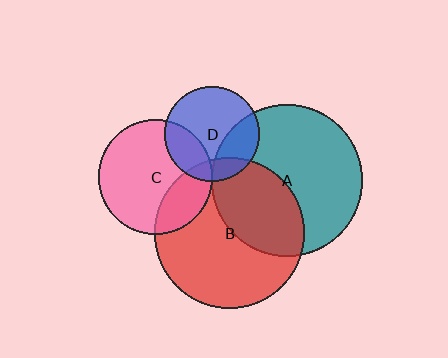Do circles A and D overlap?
Yes.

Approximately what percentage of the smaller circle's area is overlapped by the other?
Approximately 30%.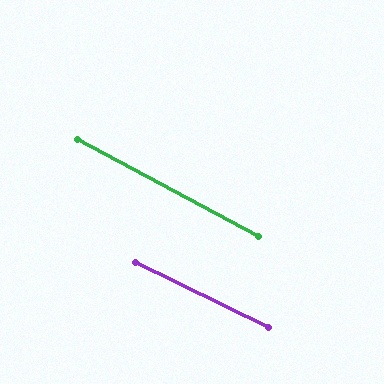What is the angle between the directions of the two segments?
Approximately 2 degrees.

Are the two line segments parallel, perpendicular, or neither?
Parallel — their directions differ by only 2.0°.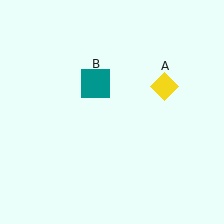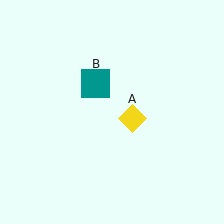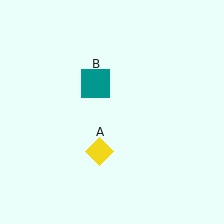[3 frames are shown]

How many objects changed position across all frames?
1 object changed position: yellow diamond (object A).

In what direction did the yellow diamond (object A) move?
The yellow diamond (object A) moved down and to the left.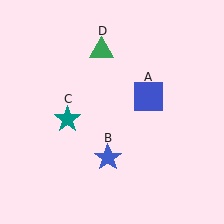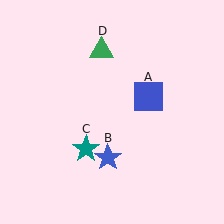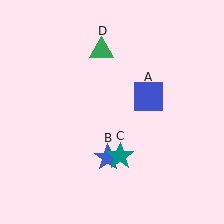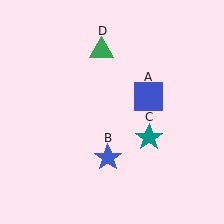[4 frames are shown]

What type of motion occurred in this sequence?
The teal star (object C) rotated counterclockwise around the center of the scene.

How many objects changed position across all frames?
1 object changed position: teal star (object C).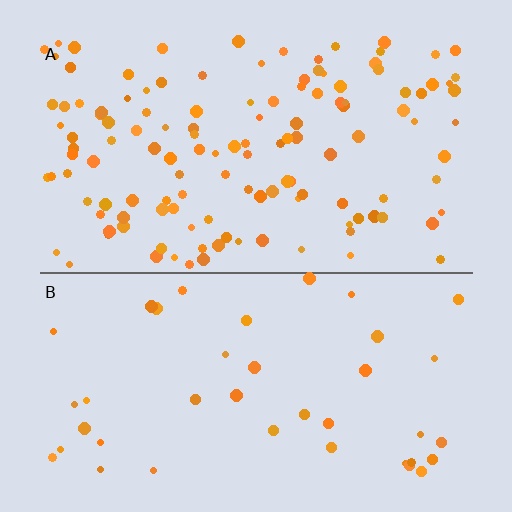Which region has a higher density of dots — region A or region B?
A (the top).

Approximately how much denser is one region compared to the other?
Approximately 3.2× — region A over region B.